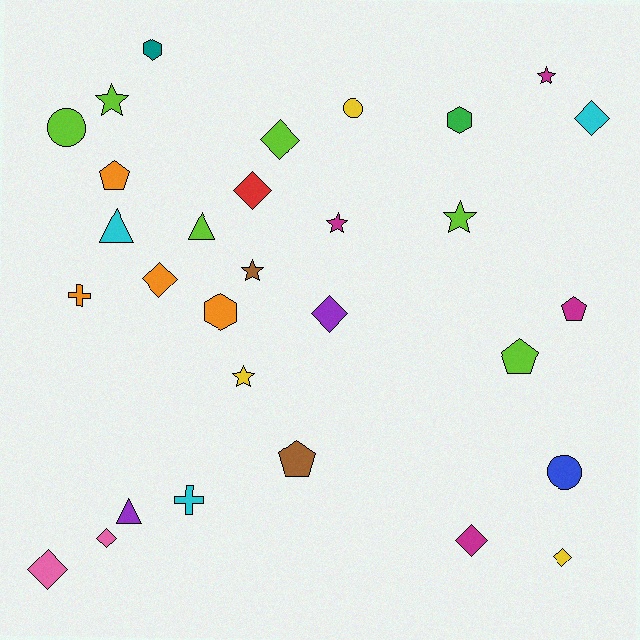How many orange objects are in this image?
There are 4 orange objects.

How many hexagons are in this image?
There are 3 hexagons.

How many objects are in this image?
There are 30 objects.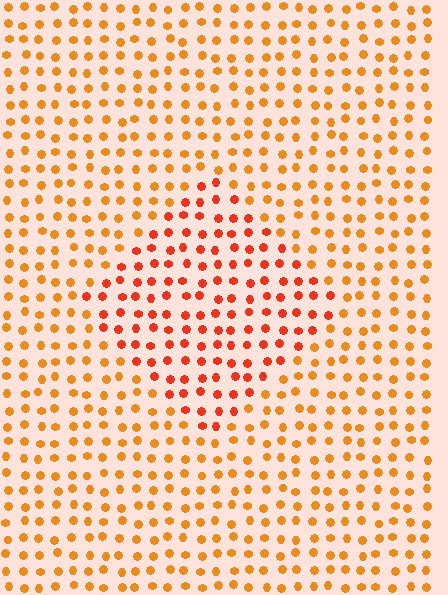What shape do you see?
I see a diamond.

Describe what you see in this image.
The image is filled with small orange elements in a uniform arrangement. A diamond-shaped region is visible where the elements are tinted to a slightly different hue, forming a subtle color boundary.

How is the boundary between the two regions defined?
The boundary is defined purely by a slight shift in hue (about 26 degrees). Spacing, size, and orientation are identical on both sides.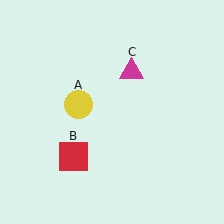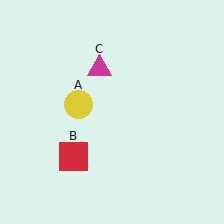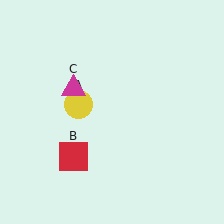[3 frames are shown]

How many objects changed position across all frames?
1 object changed position: magenta triangle (object C).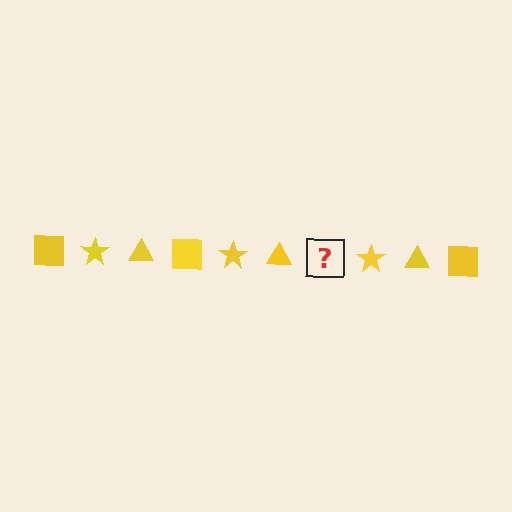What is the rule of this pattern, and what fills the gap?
The rule is that the pattern cycles through square, star, triangle shapes in yellow. The gap should be filled with a yellow square.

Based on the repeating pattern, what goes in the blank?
The blank should be a yellow square.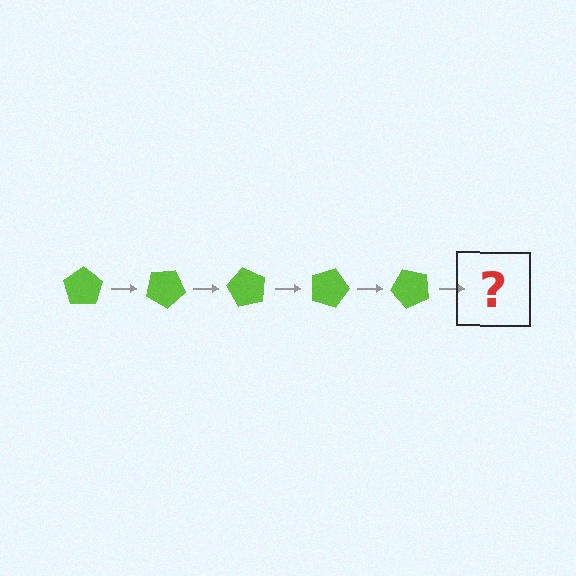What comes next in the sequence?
The next element should be a lime pentagon rotated 150 degrees.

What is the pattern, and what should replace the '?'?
The pattern is that the pentagon rotates 30 degrees each step. The '?' should be a lime pentagon rotated 150 degrees.